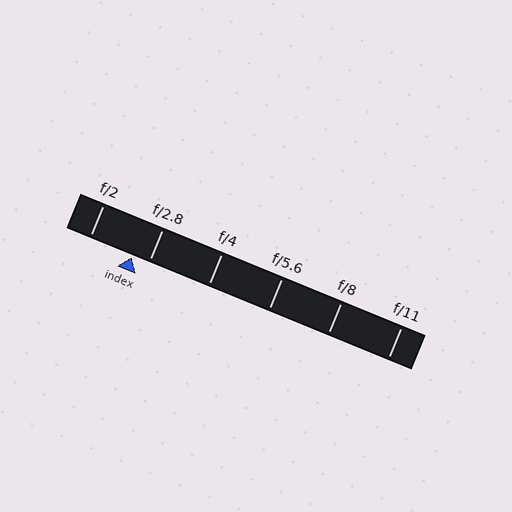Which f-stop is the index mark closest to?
The index mark is closest to f/2.8.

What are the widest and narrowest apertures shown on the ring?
The widest aperture shown is f/2 and the narrowest is f/11.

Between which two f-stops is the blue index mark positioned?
The index mark is between f/2 and f/2.8.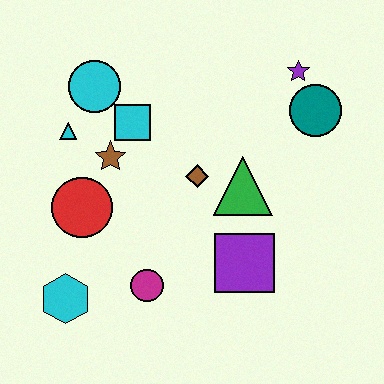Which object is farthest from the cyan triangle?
The teal circle is farthest from the cyan triangle.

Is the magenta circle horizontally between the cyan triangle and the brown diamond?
Yes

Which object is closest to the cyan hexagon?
The magenta circle is closest to the cyan hexagon.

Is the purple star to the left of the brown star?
No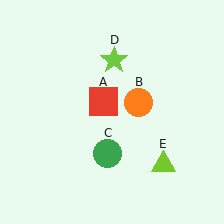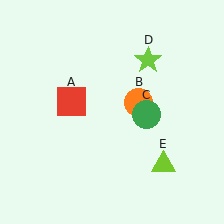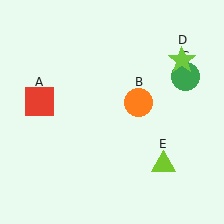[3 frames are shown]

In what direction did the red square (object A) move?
The red square (object A) moved left.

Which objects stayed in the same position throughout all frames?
Orange circle (object B) and lime triangle (object E) remained stationary.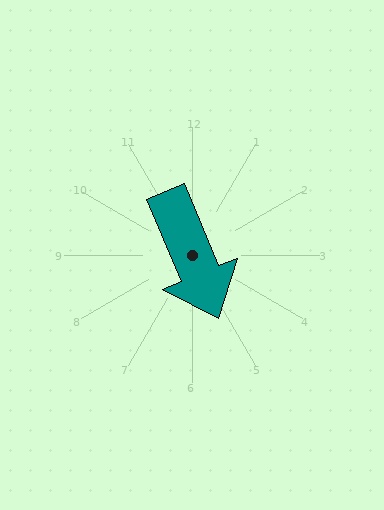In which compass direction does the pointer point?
Southeast.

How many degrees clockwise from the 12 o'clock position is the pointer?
Approximately 157 degrees.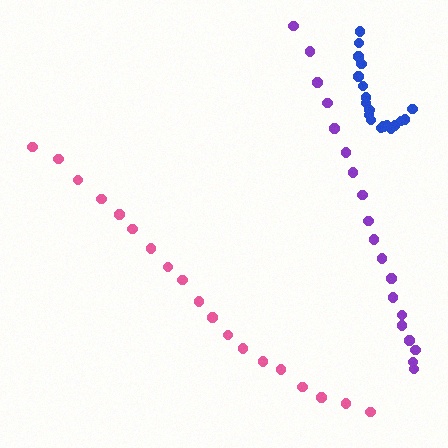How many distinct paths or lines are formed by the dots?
There are 3 distinct paths.